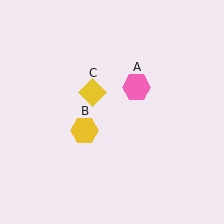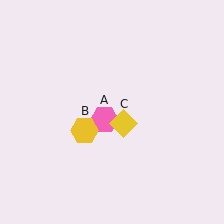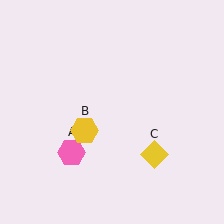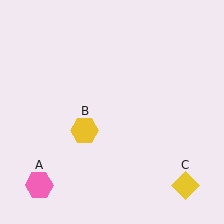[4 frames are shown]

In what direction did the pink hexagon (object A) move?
The pink hexagon (object A) moved down and to the left.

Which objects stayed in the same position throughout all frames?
Yellow hexagon (object B) remained stationary.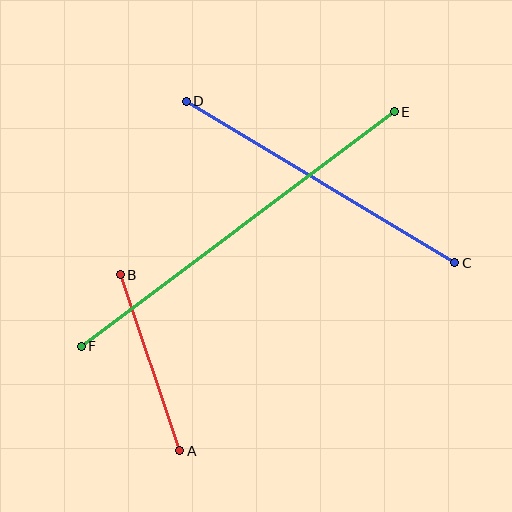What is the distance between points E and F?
The distance is approximately 391 pixels.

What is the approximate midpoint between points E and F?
The midpoint is at approximately (238, 229) pixels.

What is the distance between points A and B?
The distance is approximately 186 pixels.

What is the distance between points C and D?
The distance is approximately 313 pixels.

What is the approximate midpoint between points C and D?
The midpoint is at approximately (320, 182) pixels.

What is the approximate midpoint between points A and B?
The midpoint is at approximately (150, 363) pixels.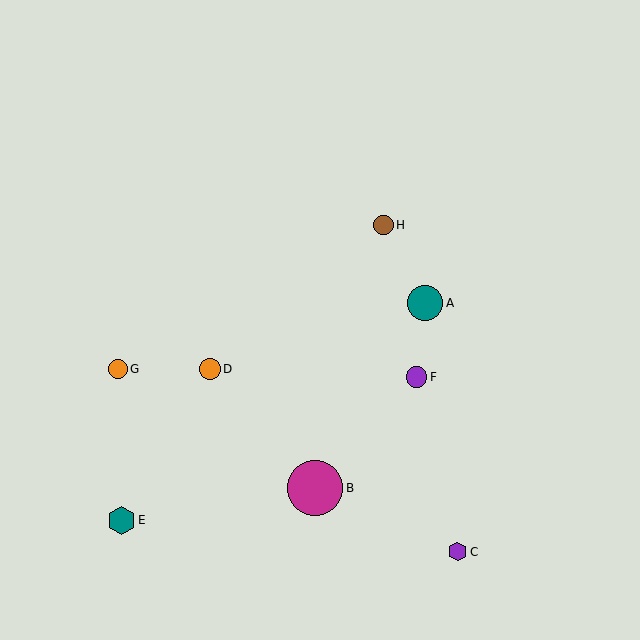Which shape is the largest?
The magenta circle (labeled B) is the largest.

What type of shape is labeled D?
Shape D is an orange circle.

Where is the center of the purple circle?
The center of the purple circle is at (416, 377).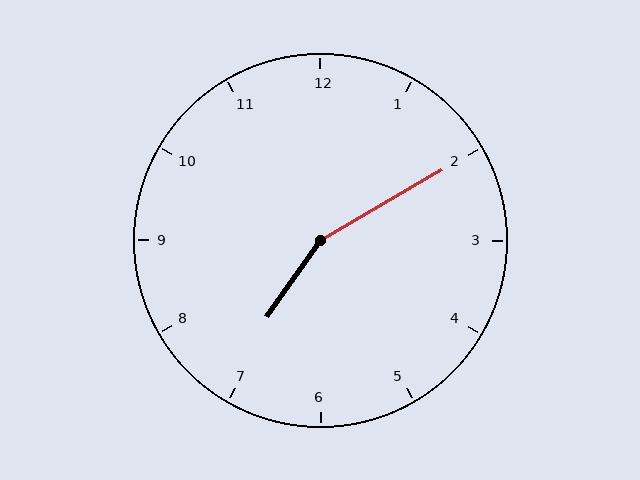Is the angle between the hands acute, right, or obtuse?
It is obtuse.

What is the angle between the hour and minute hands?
Approximately 155 degrees.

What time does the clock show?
7:10.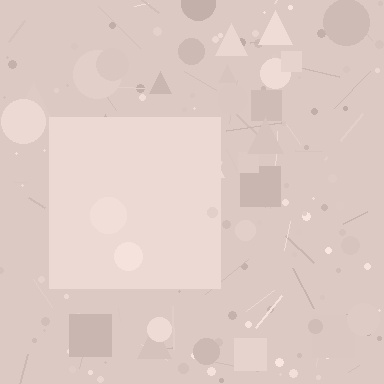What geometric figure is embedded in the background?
A square is embedded in the background.